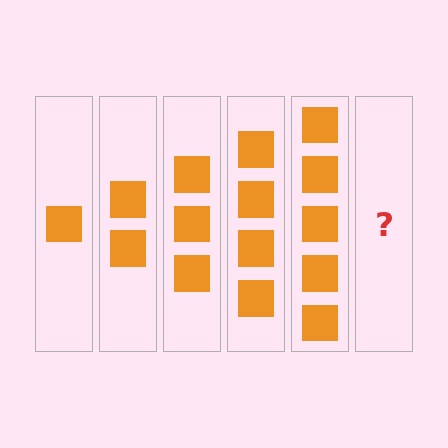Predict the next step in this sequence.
The next step is 6 squares.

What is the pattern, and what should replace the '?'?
The pattern is that each step adds one more square. The '?' should be 6 squares.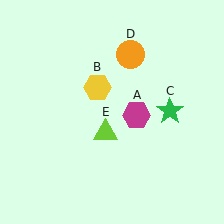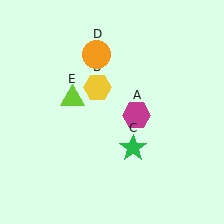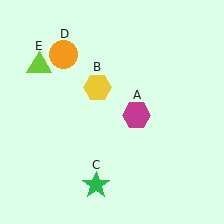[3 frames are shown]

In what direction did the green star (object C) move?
The green star (object C) moved down and to the left.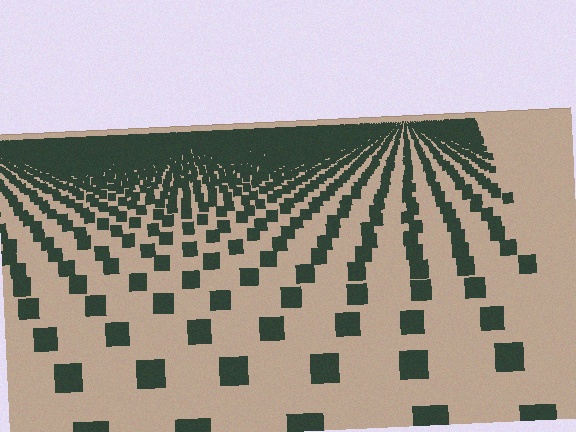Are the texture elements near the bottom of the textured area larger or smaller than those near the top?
Larger. Near the bottom, elements are closer to the viewer and appear at a bigger on-screen size.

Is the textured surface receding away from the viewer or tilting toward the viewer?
The surface is receding away from the viewer. Texture elements get smaller and denser toward the top.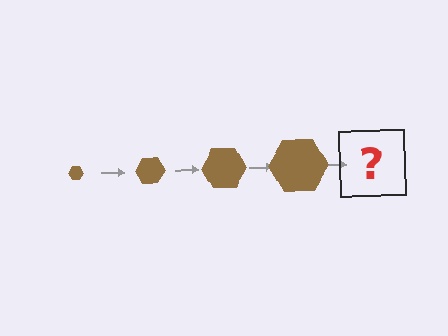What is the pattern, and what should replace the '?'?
The pattern is that the hexagon gets progressively larger each step. The '?' should be a brown hexagon, larger than the previous one.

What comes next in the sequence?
The next element should be a brown hexagon, larger than the previous one.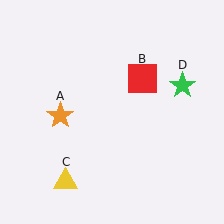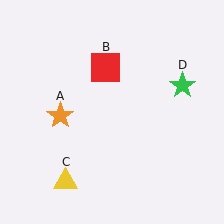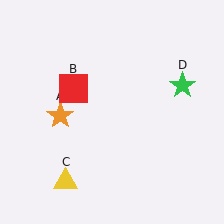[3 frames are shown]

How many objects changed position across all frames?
1 object changed position: red square (object B).